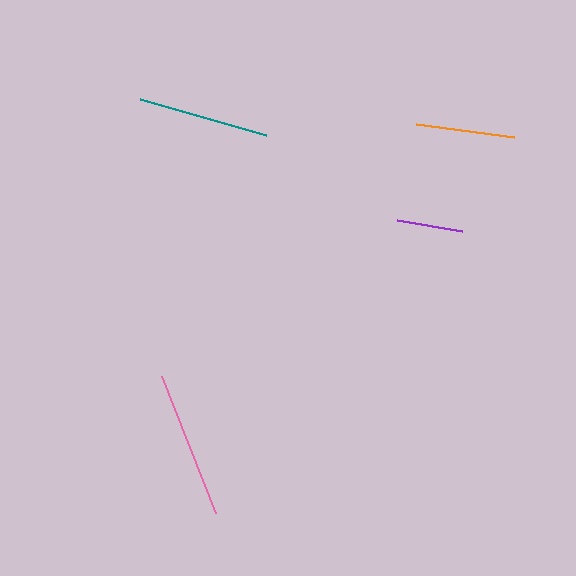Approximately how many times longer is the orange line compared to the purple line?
The orange line is approximately 1.5 times the length of the purple line.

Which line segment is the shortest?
The purple line is the shortest at approximately 65 pixels.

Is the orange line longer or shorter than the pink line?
The pink line is longer than the orange line.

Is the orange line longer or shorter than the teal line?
The teal line is longer than the orange line.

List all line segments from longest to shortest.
From longest to shortest: pink, teal, orange, purple.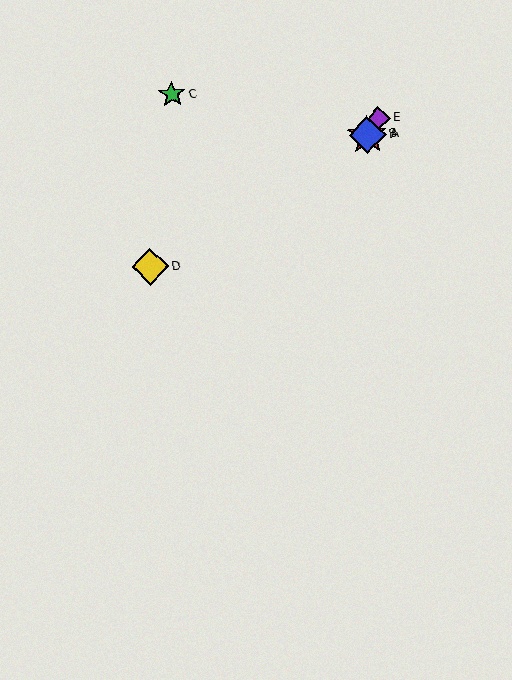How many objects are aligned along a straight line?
3 objects (A, B, E) are aligned along a straight line.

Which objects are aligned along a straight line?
Objects A, B, E are aligned along a straight line.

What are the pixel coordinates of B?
Object B is at (368, 135).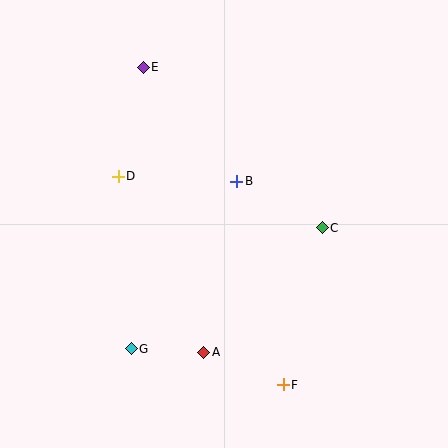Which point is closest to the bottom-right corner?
Point F is closest to the bottom-right corner.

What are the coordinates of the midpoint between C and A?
The midpoint between C and A is at (263, 290).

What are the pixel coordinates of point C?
Point C is at (322, 228).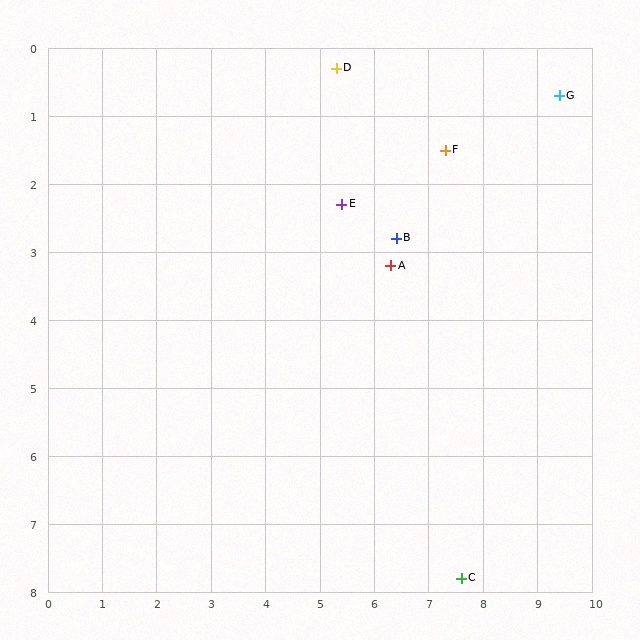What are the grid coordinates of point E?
Point E is at approximately (5.4, 2.3).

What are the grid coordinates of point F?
Point F is at approximately (7.3, 1.5).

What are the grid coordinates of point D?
Point D is at approximately (5.3, 0.3).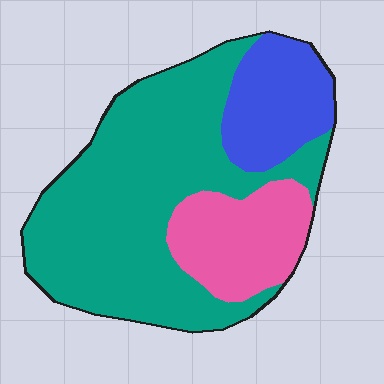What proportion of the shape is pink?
Pink covers roughly 20% of the shape.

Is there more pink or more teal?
Teal.